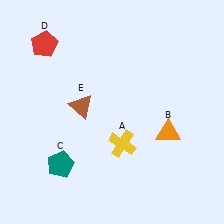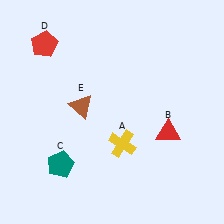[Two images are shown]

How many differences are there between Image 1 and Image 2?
There is 1 difference between the two images.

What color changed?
The triangle (B) changed from orange in Image 1 to red in Image 2.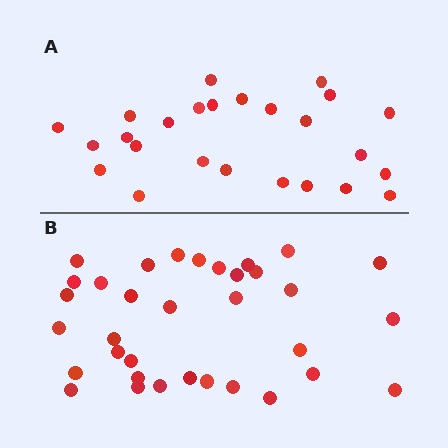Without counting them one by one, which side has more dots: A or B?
Region B (the bottom region) has more dots.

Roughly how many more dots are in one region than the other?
Region B has roughly 8 or so more dots than region A.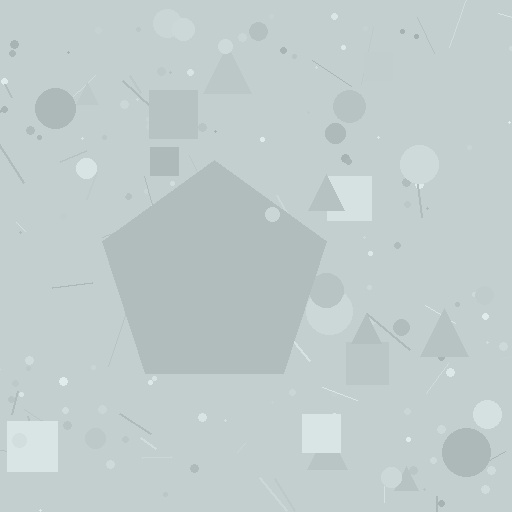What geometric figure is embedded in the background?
A pentagon is embedded in the background.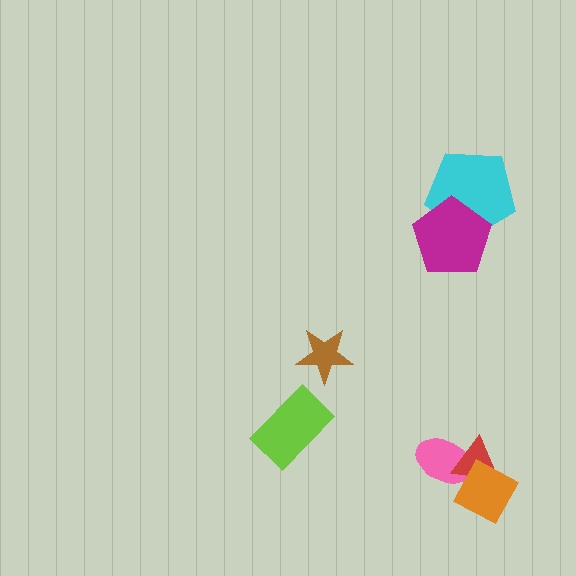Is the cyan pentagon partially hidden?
Yes, it is partially covered by another shape.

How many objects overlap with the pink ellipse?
2 objects overlap with the pink ellipse.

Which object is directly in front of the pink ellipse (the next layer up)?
The red triangle is directly in front of the pink ellipse.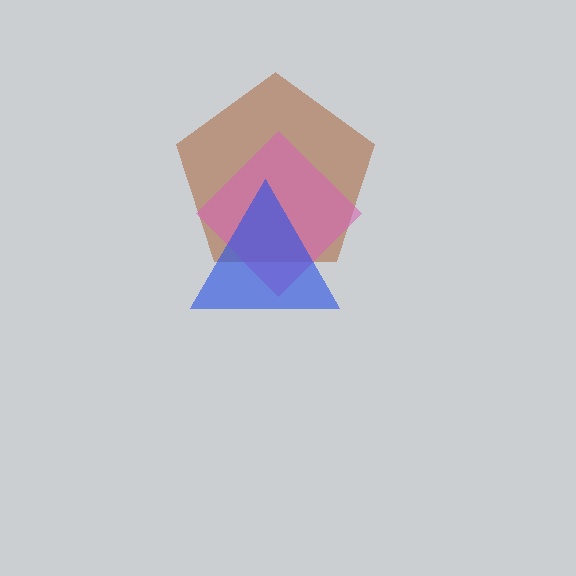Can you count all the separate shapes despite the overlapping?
Yes, there are 3 separate shapes.